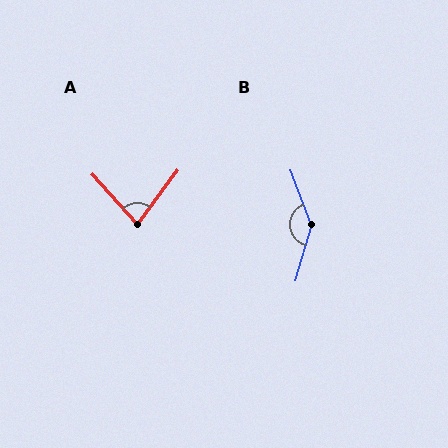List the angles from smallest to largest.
A (79°), B (143°).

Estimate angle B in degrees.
Approximately 143 degrees.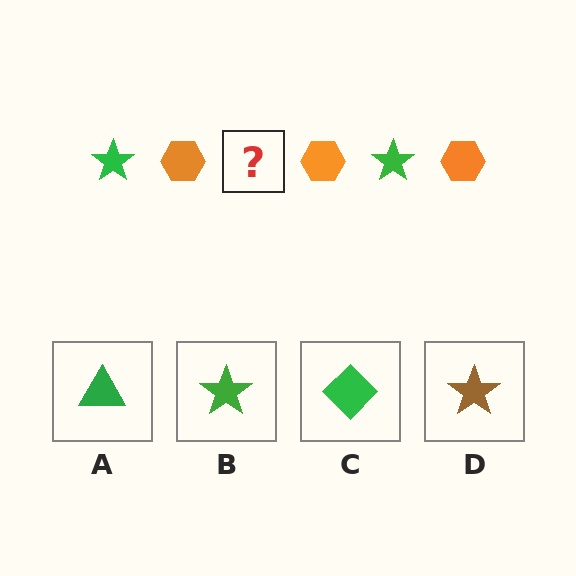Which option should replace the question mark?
Option B.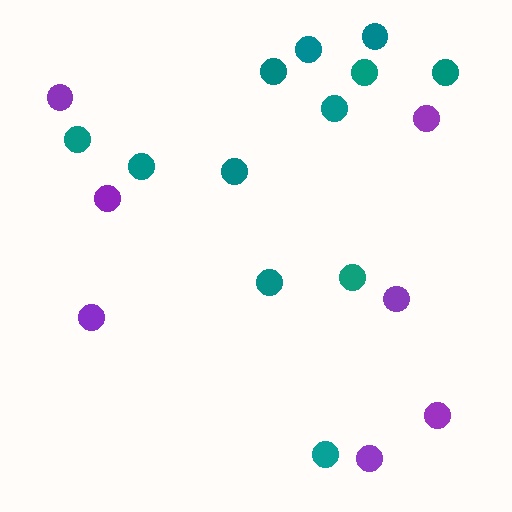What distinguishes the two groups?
There are 2 groups: one group of teal circles (12) and one group of purple circles (7).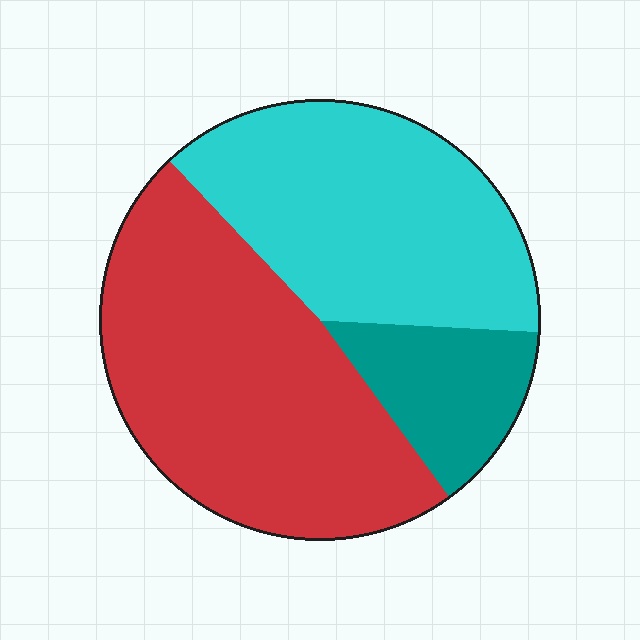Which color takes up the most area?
Red, at roughly 50%.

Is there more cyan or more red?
Red.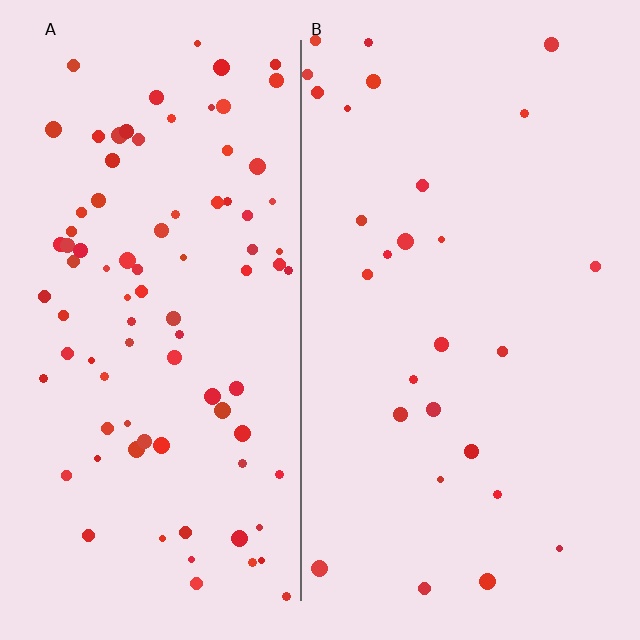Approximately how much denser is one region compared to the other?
Approximately 3.2× — region A over region B.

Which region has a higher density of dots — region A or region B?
A (the left).